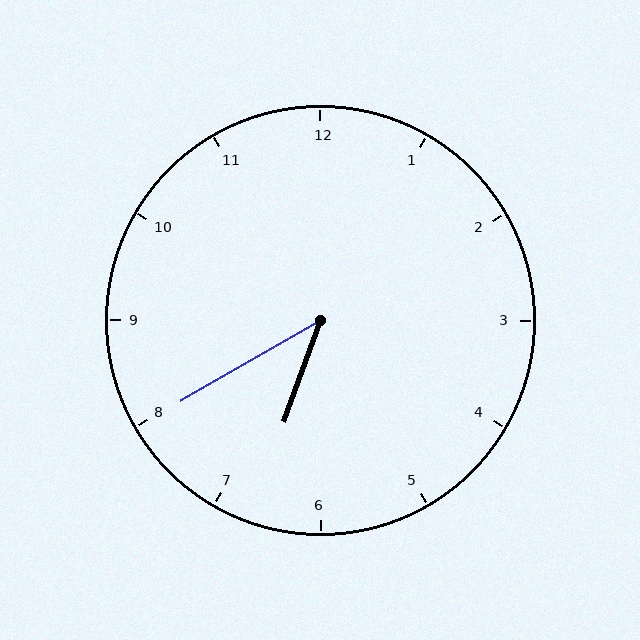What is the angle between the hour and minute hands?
Approximately 40 degrees.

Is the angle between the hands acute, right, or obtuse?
It is acute.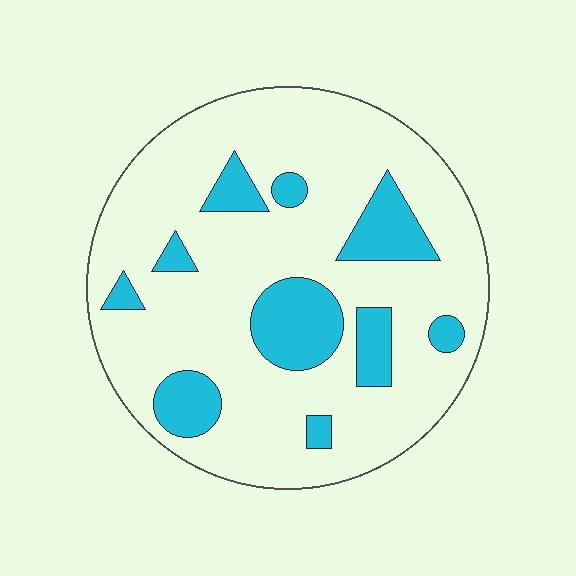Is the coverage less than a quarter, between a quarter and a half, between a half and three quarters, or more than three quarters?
Less than a quarter.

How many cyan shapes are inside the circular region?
10.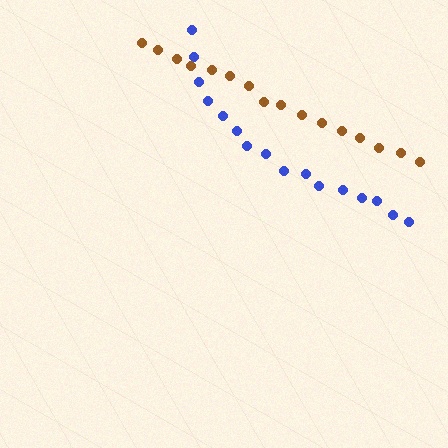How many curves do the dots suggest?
There are 2 distinct paths.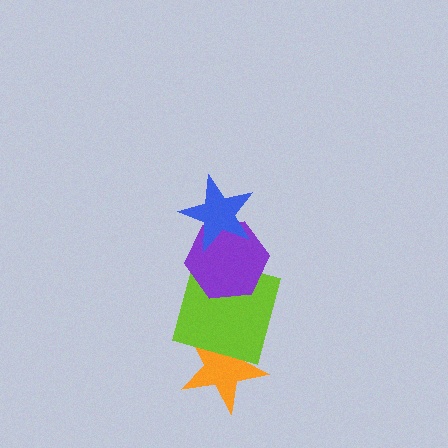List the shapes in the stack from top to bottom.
From top to bottom: the blue star, the purple hexagon, the lime square, the orange star.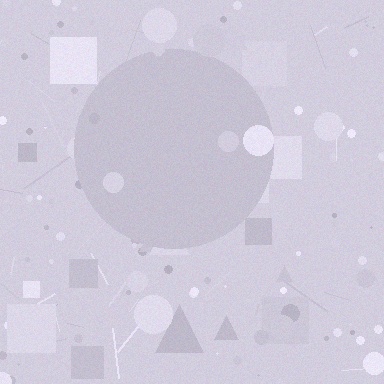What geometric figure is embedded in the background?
A circle is embedded in the background.